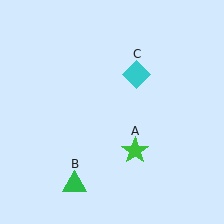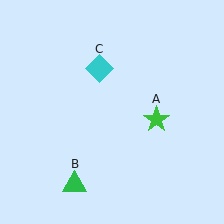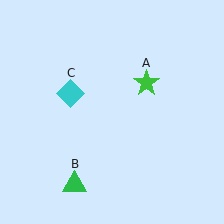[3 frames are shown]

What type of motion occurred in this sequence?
The green star (object A), cyan diamond (object C) rotated counterclockwise around the center of the scene.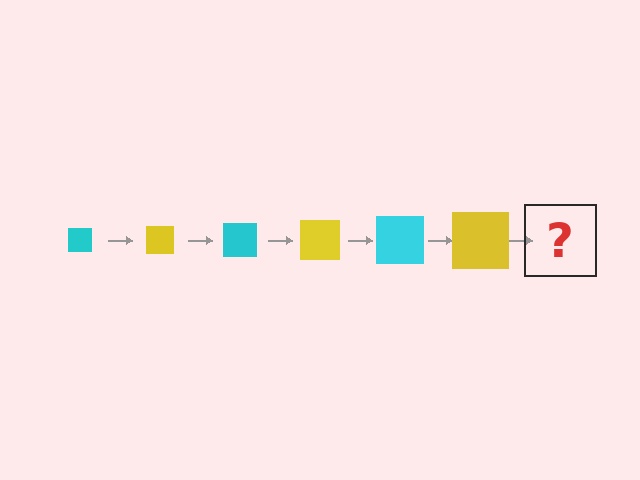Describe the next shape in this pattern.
It should be a cyan square, larger than the previous one.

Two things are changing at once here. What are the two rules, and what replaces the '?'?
The two rules are that the square grows larger each step and the color cycles through cyan and yellow. The '?' should be a cyan square, larger than the previous one.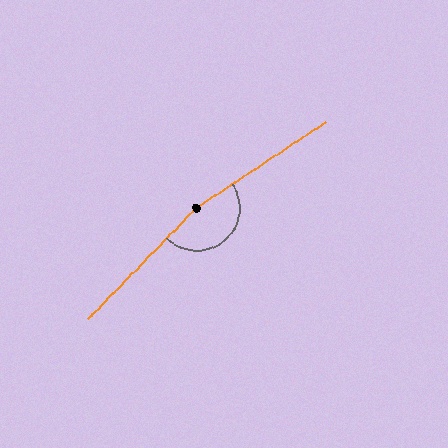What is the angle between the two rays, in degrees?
Approximately 168 degrees.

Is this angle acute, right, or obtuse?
It is obtuse.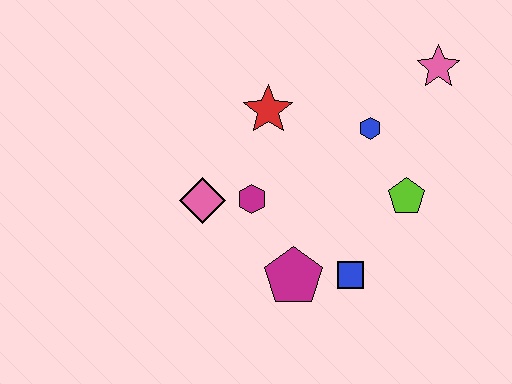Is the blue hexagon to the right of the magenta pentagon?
Yes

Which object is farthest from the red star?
The blue square is farthest from the red star.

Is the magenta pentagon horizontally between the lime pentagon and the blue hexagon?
No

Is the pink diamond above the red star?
No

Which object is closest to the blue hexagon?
The lime pentagon is closest to the blue hexagon.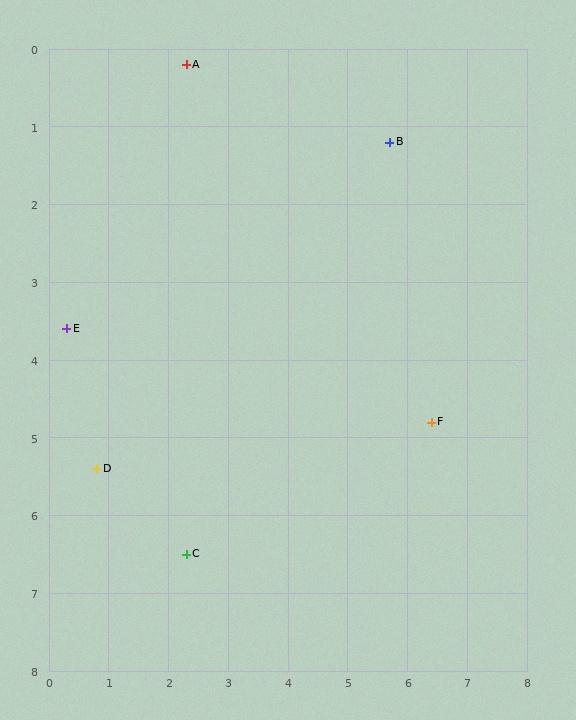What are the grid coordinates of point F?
Point F is at approximately (6.4, 4.8).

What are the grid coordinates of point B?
Point B is at approximately (5.7, 1.2).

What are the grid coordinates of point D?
Point D is at approximately (0.8, 5.4).